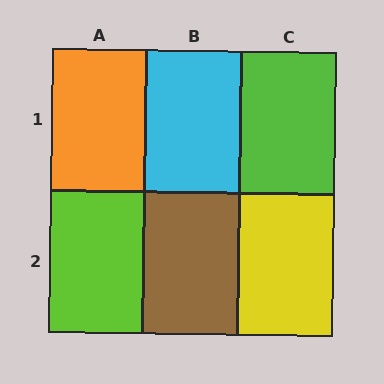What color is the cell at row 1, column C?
Lime.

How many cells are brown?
1 cell is brown.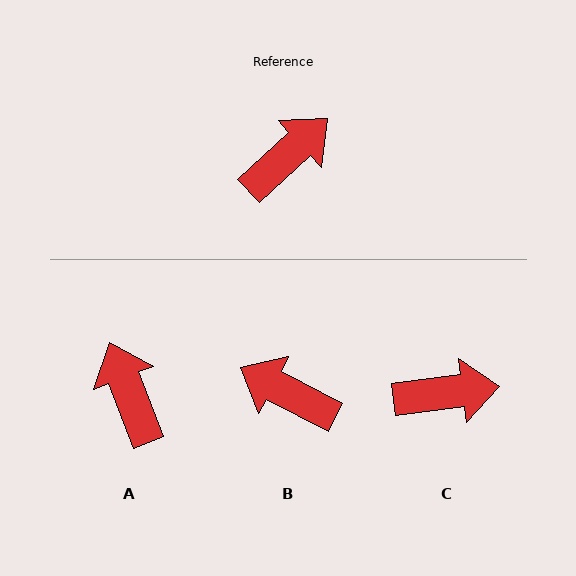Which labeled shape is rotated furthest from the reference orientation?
B, about 110 degrees away.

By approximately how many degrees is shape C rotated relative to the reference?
Approximately 36 degrees clockwise.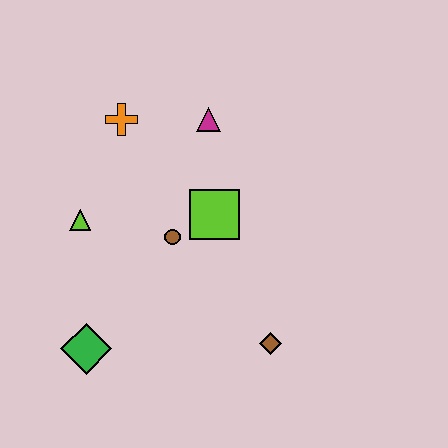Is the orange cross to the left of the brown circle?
Yes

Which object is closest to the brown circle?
The lime square is closest to the brown circle.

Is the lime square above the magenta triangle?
No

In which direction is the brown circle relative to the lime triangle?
The brown circle is to the right of the lime triangle.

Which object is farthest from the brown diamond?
The orange cross is farthest from the brown diamond.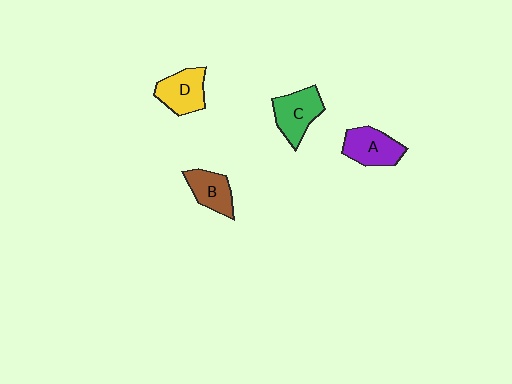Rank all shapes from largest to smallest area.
From largest to smallest: C (green), A (purple), D (yellow), B (brown).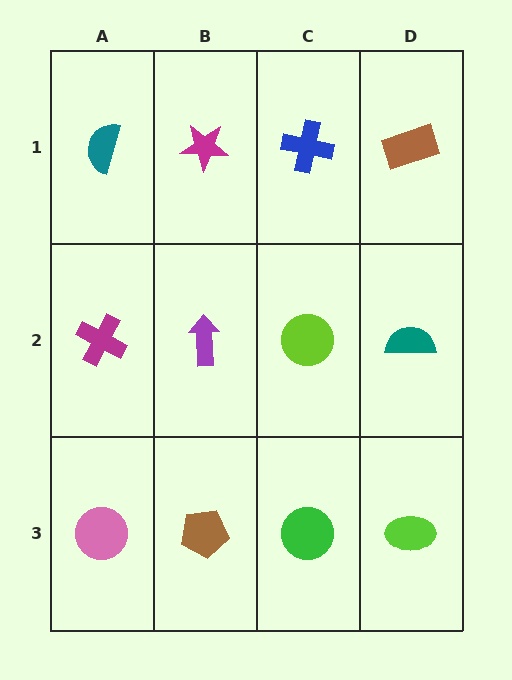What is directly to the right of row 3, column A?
A brown pentagon.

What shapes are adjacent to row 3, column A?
A magenta cross (row 2, column A), a brown pentagon (row 3, column B).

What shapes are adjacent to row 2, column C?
A blue cross (row 1, column C), a green circle (row 3, column C), a purple arrow (row 2, column B), a teal semicircle (row 2, column D).